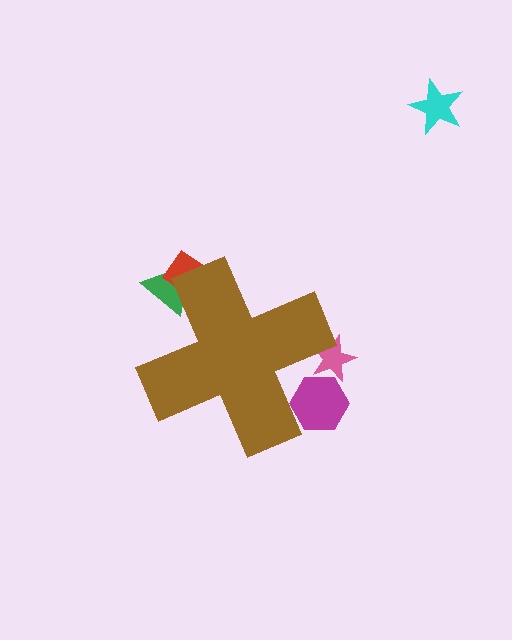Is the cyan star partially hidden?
No, the cyan star is fully visible.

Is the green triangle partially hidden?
Yes, the green triangle is partially hidden behind the brown cross.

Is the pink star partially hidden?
Yes, the pink star is partially hidden behind the brown cross.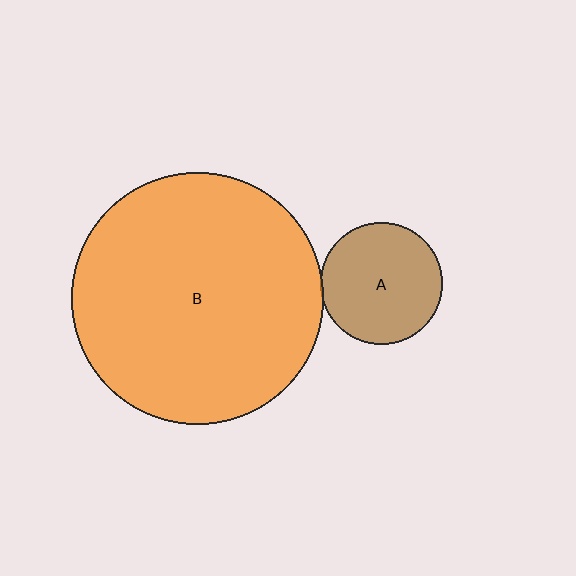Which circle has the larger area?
Circle B (orange).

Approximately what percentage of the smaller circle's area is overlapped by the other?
Approximately 5%.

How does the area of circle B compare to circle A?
Approximately 4.2 times.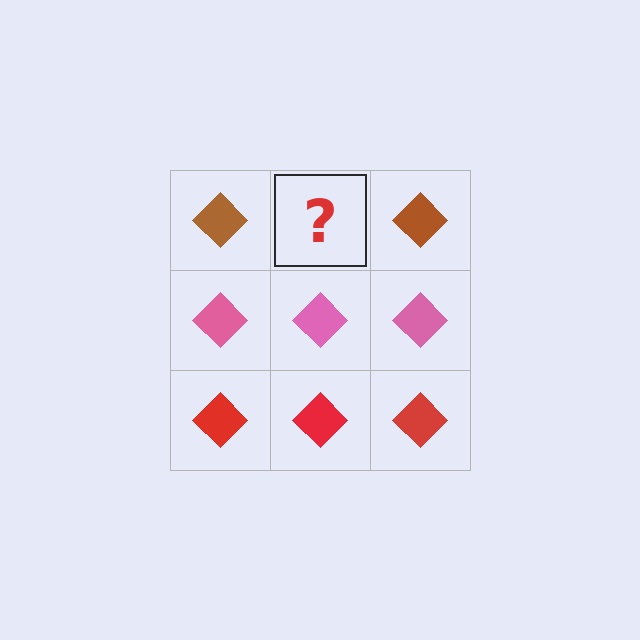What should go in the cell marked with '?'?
The missing cell should contain a brown diamond.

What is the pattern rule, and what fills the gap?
The rule is that each row has a consistent color. The gap should be filled with a brown diamond.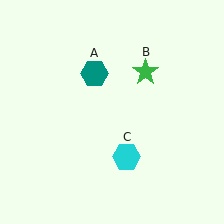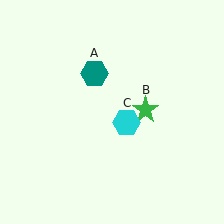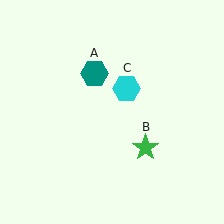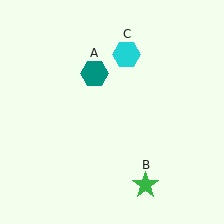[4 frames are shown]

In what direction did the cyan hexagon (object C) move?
The cyan hexagon (object C) moved up.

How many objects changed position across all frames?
2 objects changed position: green star (object B), cyan hexagon (object C).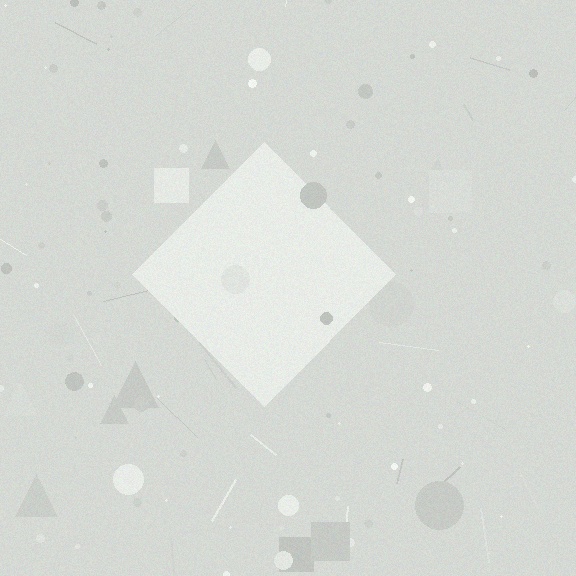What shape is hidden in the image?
A diamond is hidden in the image.